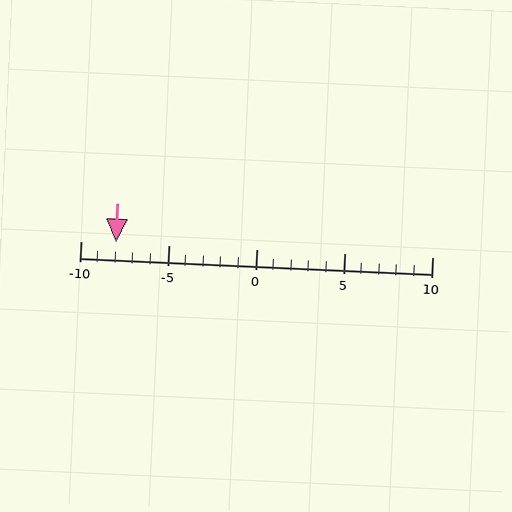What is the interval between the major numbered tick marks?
The major tick marks are spaced 5 units apart.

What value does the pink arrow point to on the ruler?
The pink arrow points to approximately -8.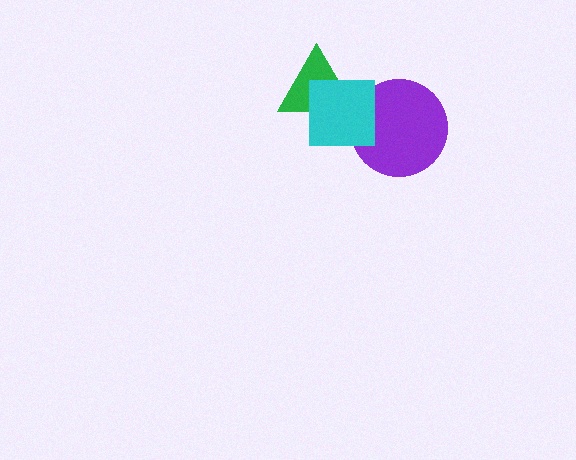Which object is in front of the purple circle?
The cyan square is in front of the purple circle.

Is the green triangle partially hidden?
Yes, it is partially covered by another shape.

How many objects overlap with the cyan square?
2 objects overlap with the cyan square.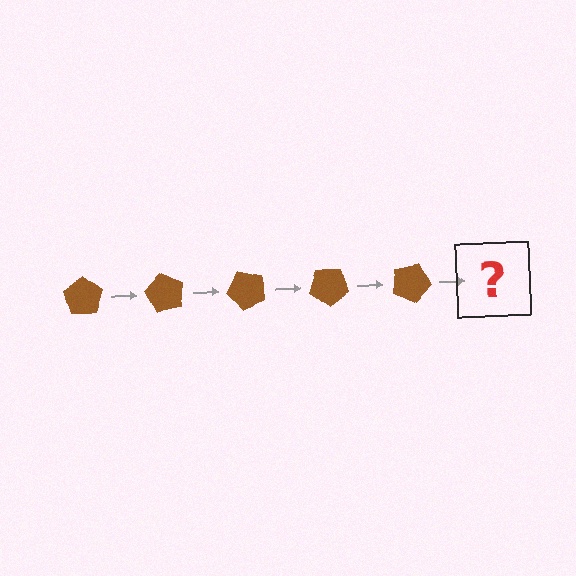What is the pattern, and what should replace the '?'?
The pattern is that the pentagon rotates 60 degrees each step. The '?' should be a brown pentagon rotated 300 degrees.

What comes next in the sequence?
The next element should be a brown pentagon rotated 300 degrees.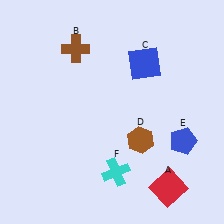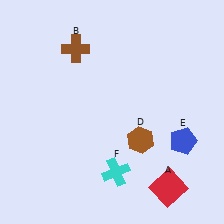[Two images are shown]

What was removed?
The blue square (C) was removed in Image 2.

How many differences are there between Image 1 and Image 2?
There is 1 difference between the two images.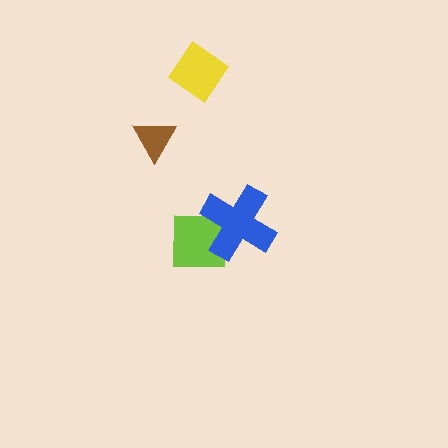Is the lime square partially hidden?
Yes, it is partially covered by another shape.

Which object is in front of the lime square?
The blue cross is in front of the lime square.